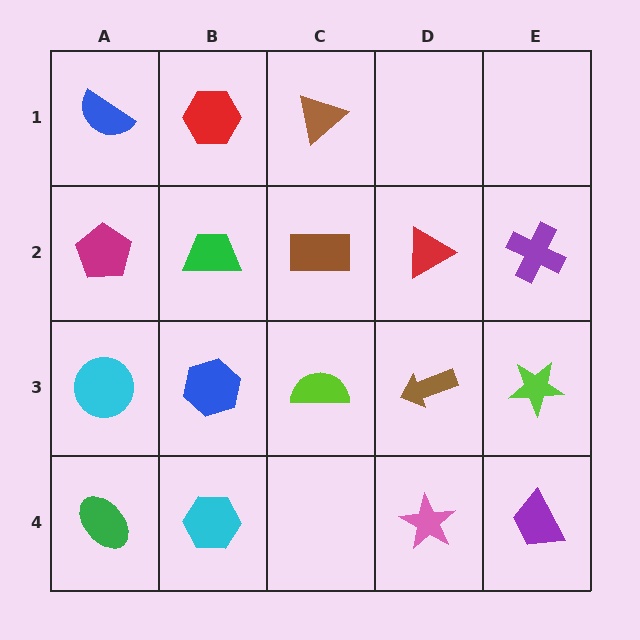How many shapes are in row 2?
5 shapes.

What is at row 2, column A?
A magenta pentagon.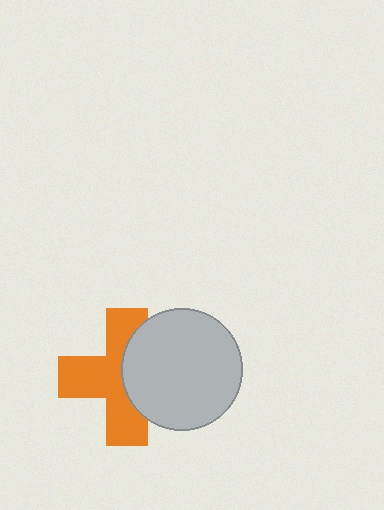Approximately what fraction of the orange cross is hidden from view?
Roughly 39% of the orange cross is hidden behind the light gray circle.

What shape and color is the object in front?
The object in front is a light gray circle.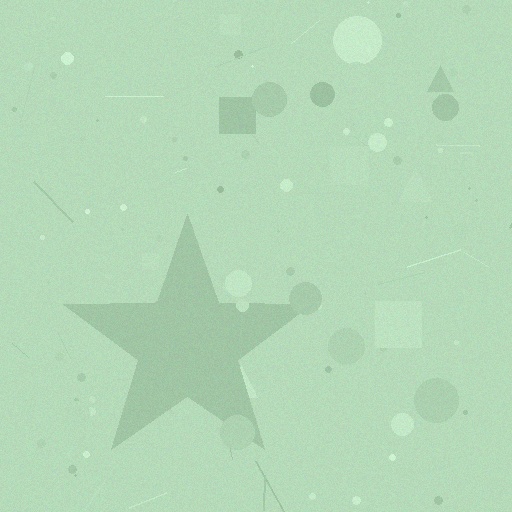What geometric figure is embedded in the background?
A star is embedded in the background.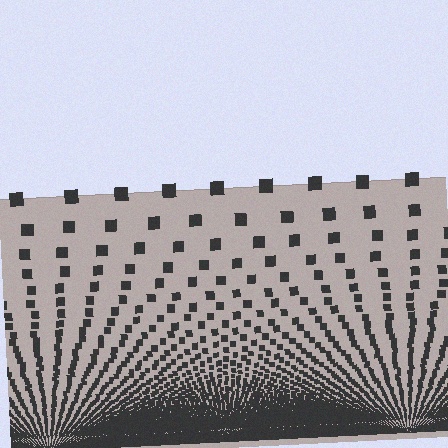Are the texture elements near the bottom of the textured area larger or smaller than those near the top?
Smaller. The gradient is inverted — elements near the bottom are smaller and denser.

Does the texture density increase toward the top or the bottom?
Density increases toward the bottom.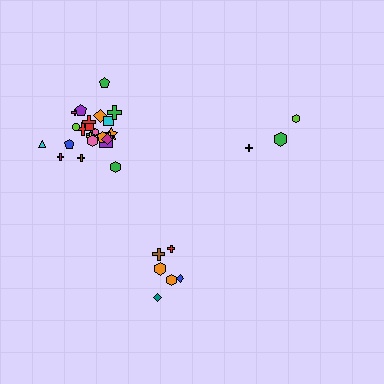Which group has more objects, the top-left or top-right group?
The top-left group.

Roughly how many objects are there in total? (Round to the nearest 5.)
Roughly 35 objects in total.